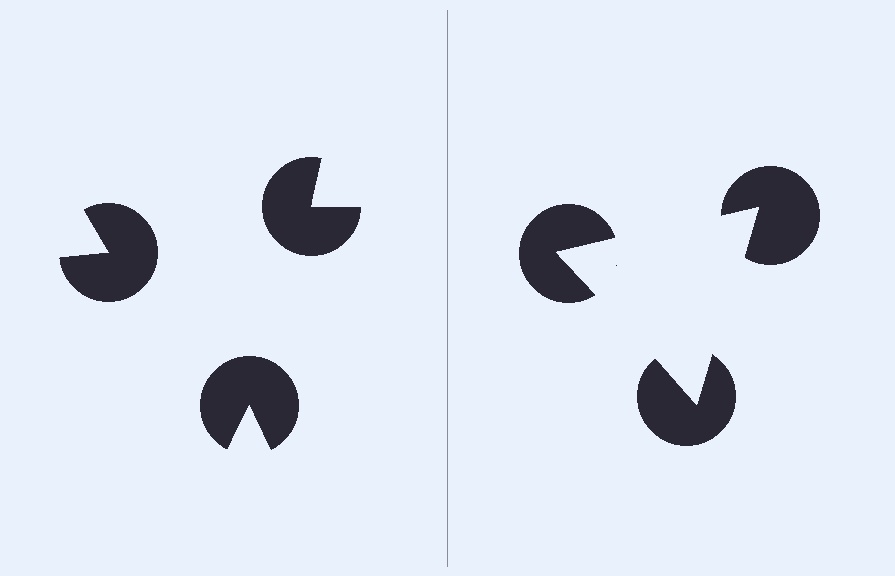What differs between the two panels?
The pac-man discs are positioned identically on both sides; only the wedge orientations differ. On the right they align to a triangle; on the left they are misaligned.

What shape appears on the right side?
An illusory triangle.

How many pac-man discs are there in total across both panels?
6 — 3 on each side.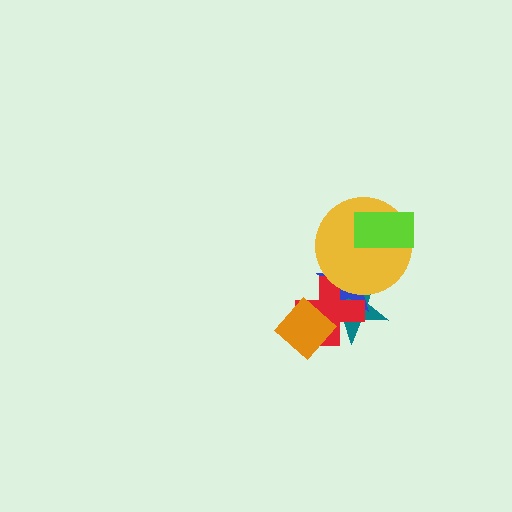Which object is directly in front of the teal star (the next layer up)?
The blue star is directly in front of the teal star.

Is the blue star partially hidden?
Yes, it is partially covered by another shape.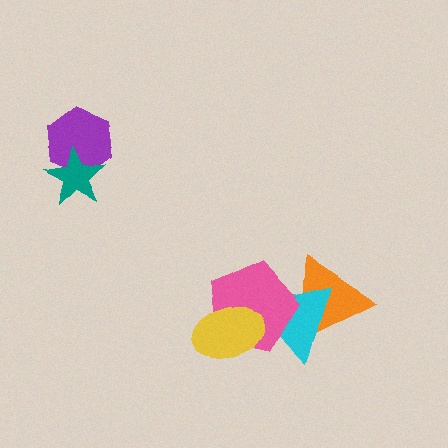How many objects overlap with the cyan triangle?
3 objects overlap with the cyan triangle.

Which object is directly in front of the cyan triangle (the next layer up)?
The pink pentagon is directly in front of the cyan triangle.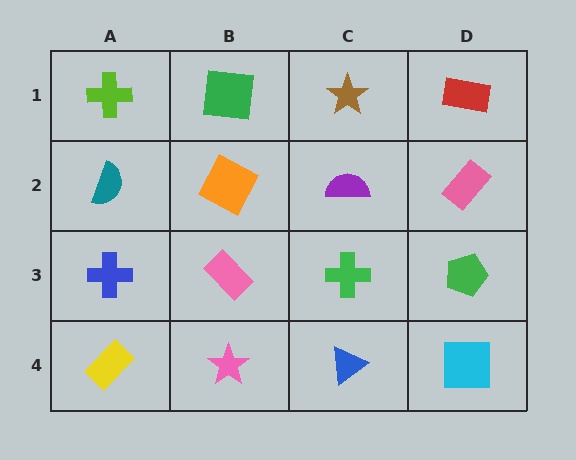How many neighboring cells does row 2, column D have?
3.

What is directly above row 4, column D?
A green pentagon.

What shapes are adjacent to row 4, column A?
A blue cross (row 3, column A), a pink star (row 4, column B).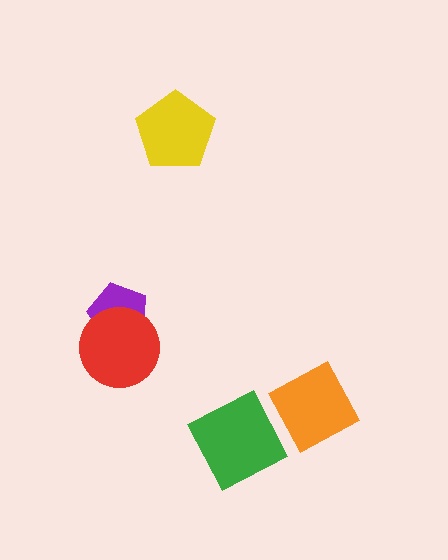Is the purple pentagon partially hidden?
Yes, it is partially covered by another shape.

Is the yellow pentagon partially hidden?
No, no other shape covers it.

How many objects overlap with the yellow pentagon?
0 objects overlap with the yellow pentagon.